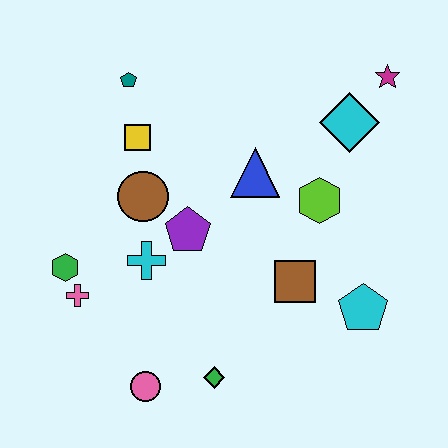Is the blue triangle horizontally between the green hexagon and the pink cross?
No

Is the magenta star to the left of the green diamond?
No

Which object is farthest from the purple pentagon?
The magenta star is farthest from the purple pentagon.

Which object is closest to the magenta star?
The cyan diamond is closest to the magenta star.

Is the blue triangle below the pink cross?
No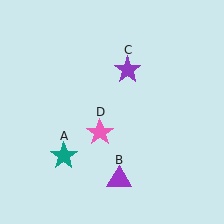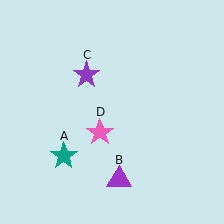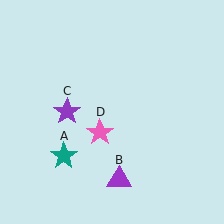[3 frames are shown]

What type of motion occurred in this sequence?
The purple star (object C) rotated counterclockwise around the center of the scene.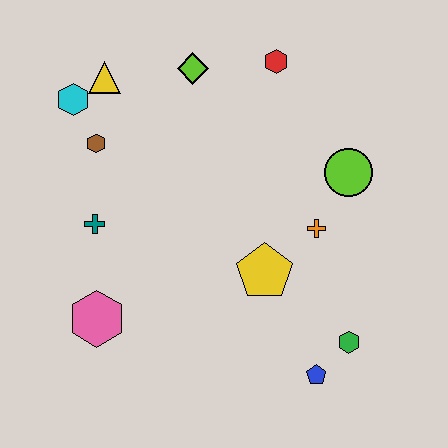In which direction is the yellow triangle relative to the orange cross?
The yellow triangle is to the left of the orange cross.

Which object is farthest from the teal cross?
The green hexagon is farthest from the teal cross.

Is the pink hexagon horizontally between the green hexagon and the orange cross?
No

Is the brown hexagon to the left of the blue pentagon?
Yes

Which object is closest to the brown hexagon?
The cyan hexagon is closest to the brown hexagon.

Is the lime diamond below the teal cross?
No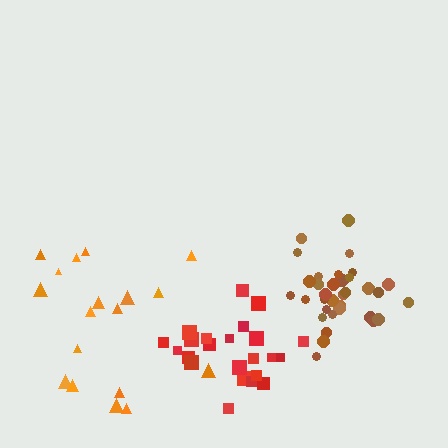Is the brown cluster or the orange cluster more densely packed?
Brown.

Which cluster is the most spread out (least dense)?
Orange.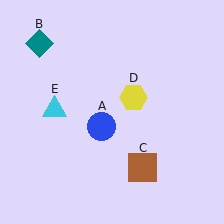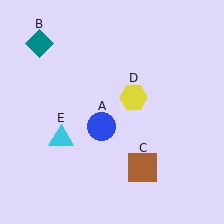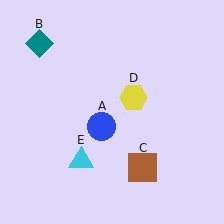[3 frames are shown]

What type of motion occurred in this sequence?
The cyan triangle (object E) rotated counterclockwise around the center of the scene.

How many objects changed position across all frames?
1 object changed position: cyan triangle (object E).